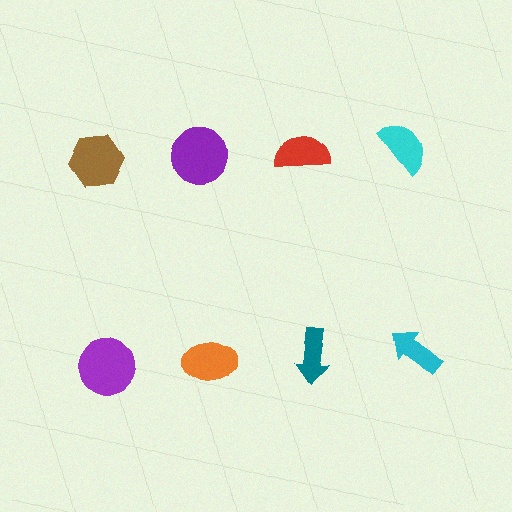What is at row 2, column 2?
An orange ellipse.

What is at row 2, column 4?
A cyan arrow.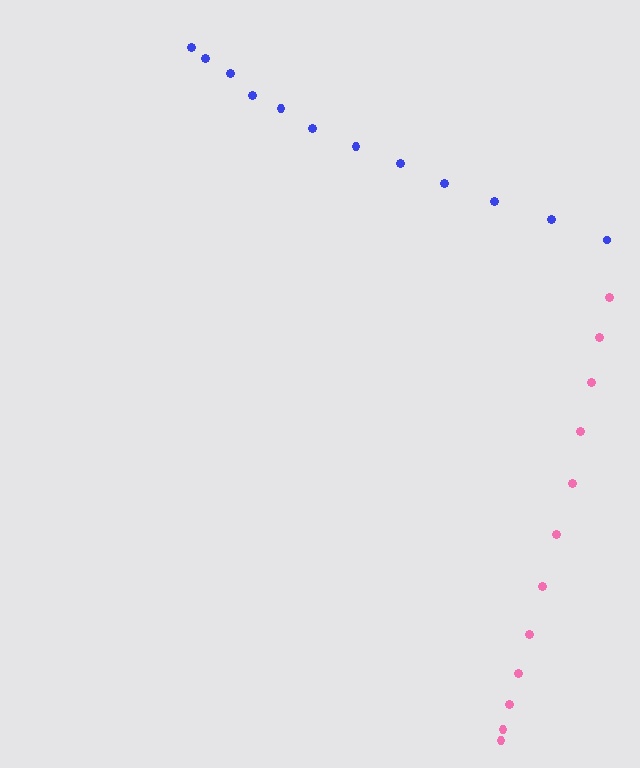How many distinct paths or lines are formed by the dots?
There are 2 distinct paths.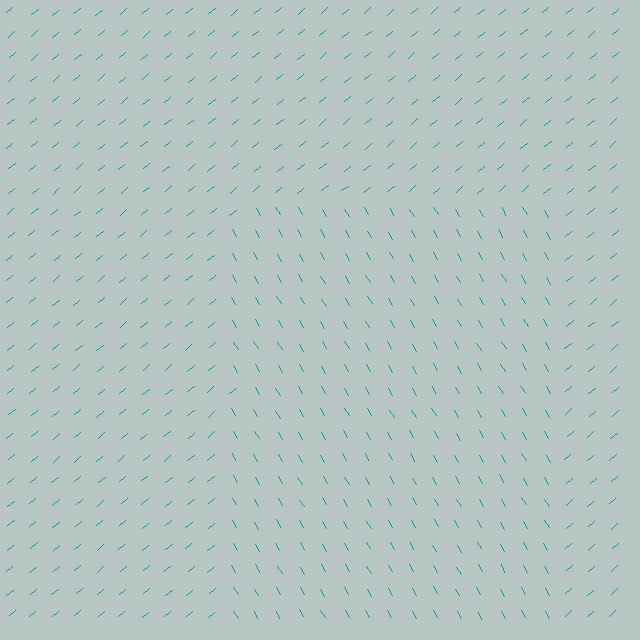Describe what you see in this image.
The image is filled with small teal line segments. A rectangle region in the image has lines oriented differently from the surrounding lines, creating a visible texture boundary.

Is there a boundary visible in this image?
Yes, there is a texture boundary formed by a change in line orientation.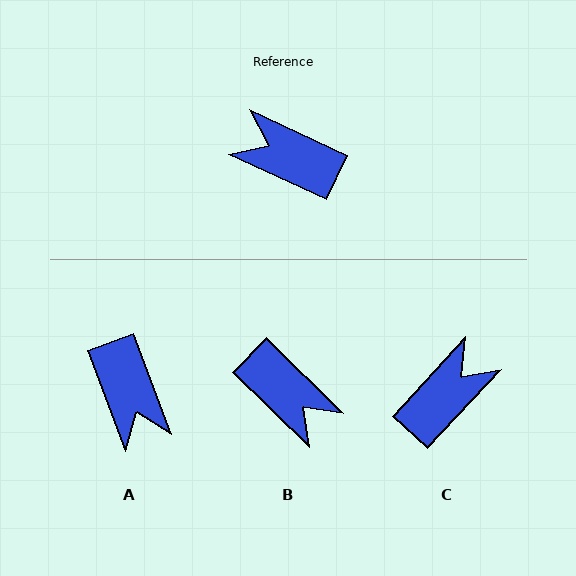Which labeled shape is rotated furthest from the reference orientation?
B, about 160 degrees away.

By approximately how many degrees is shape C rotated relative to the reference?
Approximately 108 degrees clockwise.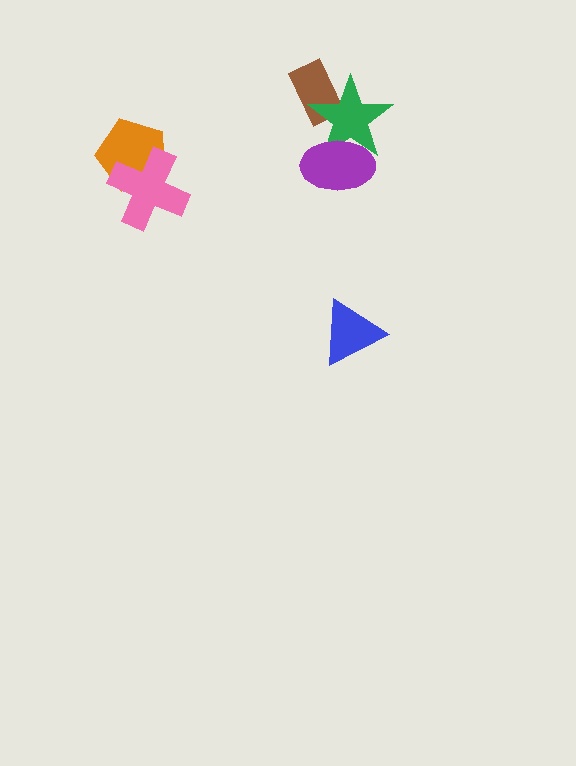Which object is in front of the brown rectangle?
The green star is in front of the brown rectangle.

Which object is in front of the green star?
The purple ellipse is in front of the green star.